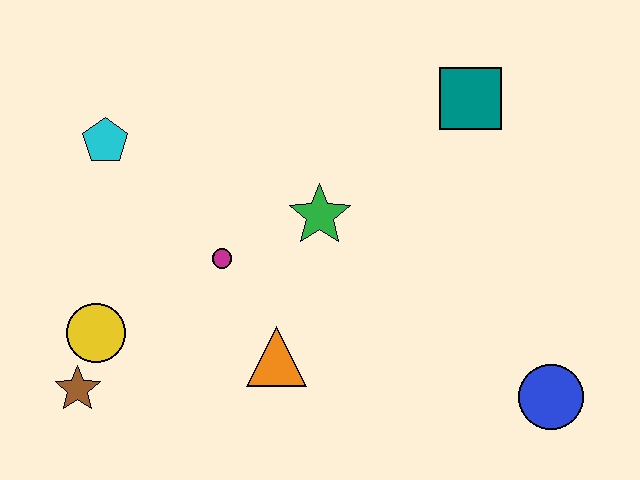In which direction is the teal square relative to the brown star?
The teal square is to the right of the brown star.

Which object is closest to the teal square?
The green star is closest to the teal square.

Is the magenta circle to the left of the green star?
Yes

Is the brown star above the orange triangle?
No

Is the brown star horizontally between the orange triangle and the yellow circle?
No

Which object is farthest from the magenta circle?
The blue circle is farthest from the magenta circle.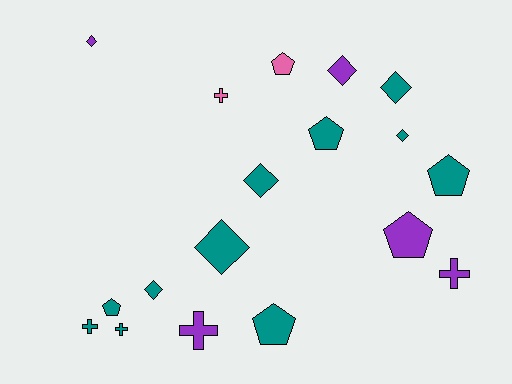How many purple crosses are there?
There are 2 purple crosses.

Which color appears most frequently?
Teal, with 11 objects.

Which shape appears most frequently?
Diamond, with 7 objects.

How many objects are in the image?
There are 18 objects.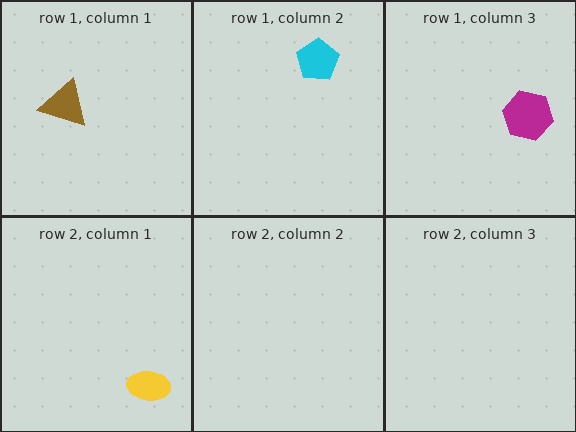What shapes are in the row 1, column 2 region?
The cyan pentagon.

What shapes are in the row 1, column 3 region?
The magenta hexagon.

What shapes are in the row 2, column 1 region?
The yellow ellipse.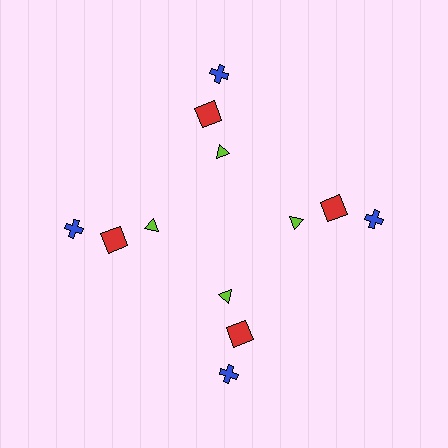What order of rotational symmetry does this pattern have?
This pattern has 4-fold rotational symmetry.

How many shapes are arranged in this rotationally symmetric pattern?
There are 12 shapes, arranged in 4 groups of 3.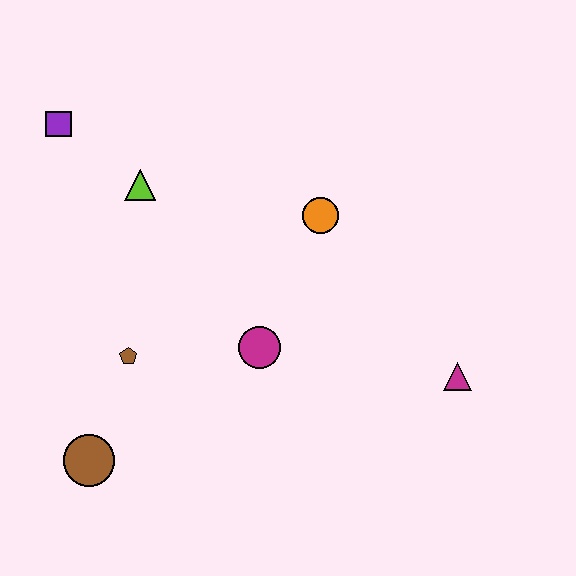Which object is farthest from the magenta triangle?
The purple square is farthest from the magenta triangle.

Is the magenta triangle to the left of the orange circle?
No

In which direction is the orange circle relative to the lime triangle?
The orange circle is to the right of the lime triangle.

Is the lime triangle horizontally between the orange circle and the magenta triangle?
No